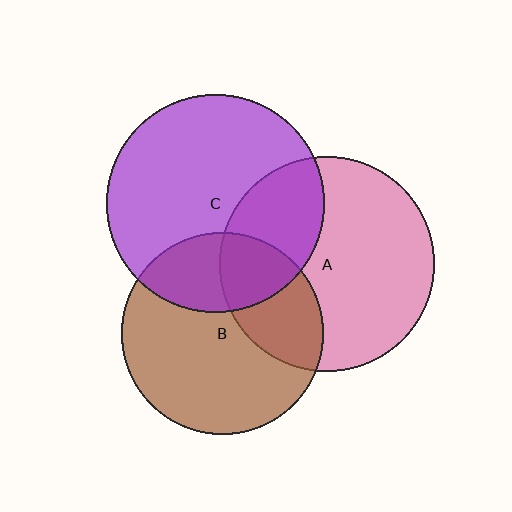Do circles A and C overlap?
Yes.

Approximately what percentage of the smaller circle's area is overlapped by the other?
Approximately 30%.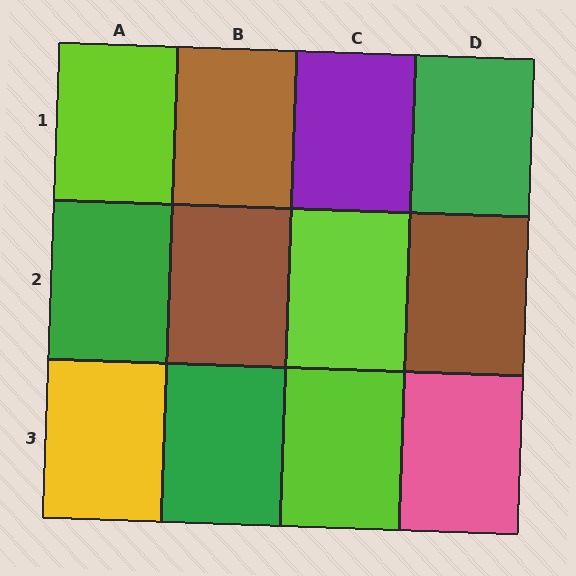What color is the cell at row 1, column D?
Green.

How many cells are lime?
3 cells are lime.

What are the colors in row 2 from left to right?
Green, brown, lime, brown.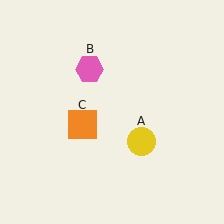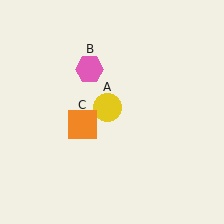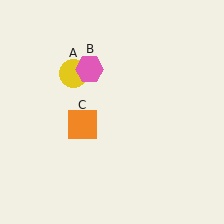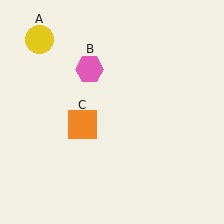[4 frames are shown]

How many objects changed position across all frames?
1 object changed position: yellow circle (object A).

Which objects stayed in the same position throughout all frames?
Pink hexagon (object B) and orange square (object C) remained stationary.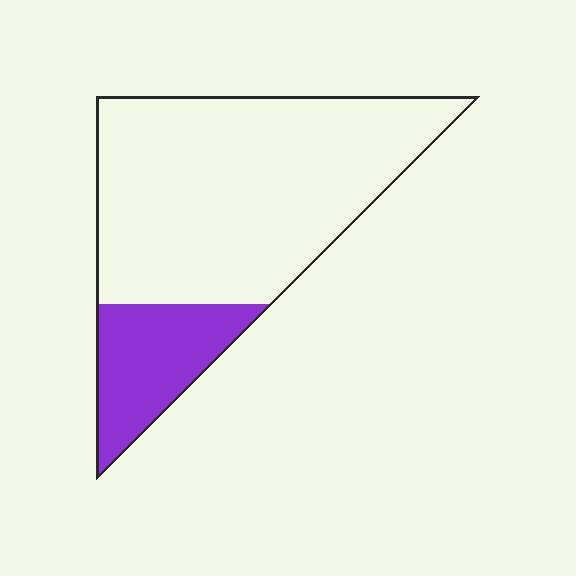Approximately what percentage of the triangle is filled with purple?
Approximately 20%.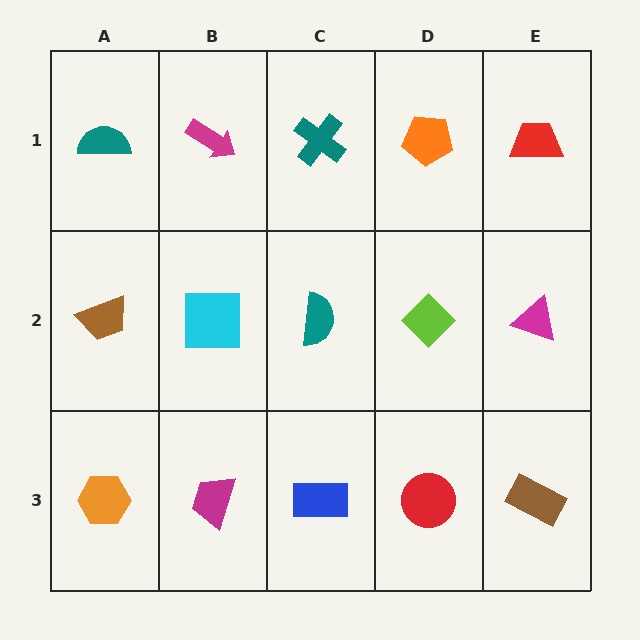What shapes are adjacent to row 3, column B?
A cyan square (row 2, column B), an orange hexagon (row 3, column A), a blue rectangle (row 3, column C).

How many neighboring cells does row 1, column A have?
2.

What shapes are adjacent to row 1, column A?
A brown trapezoid (row 2, column A), a magenta arrow (row 1, column B).